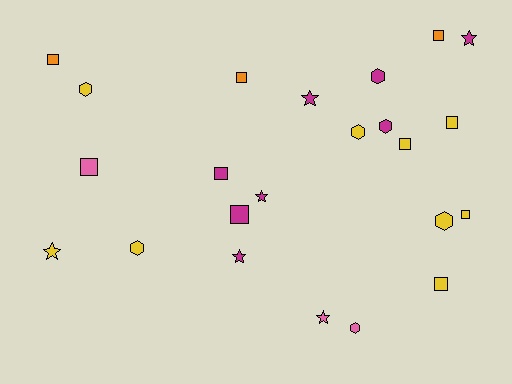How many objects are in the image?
There are 23 objects.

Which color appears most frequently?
Yellow, with 9 objects.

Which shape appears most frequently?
Square, with 10 objects.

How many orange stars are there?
There are no orange stars.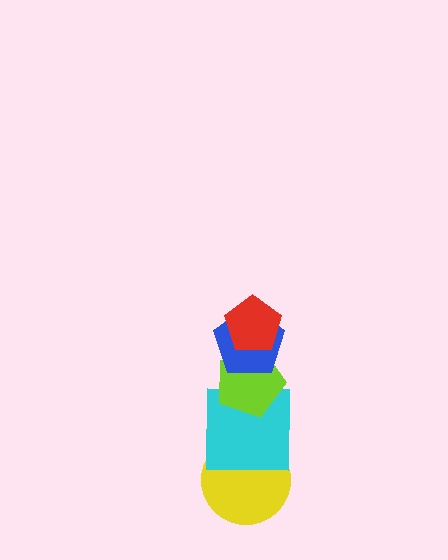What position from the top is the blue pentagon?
The blue pentagon is 2nd from the top.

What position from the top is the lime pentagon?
The lime pentagon is 3rd from the top.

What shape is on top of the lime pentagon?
The blue pentagon is on top of the lime pentagon.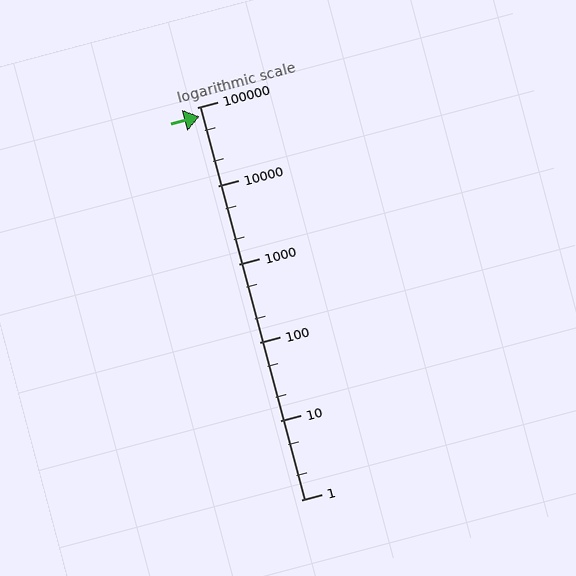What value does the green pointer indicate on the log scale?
The pointer indicates approximately 77000.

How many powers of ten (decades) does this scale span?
The scale spans 5 decades, from 1 to 100000.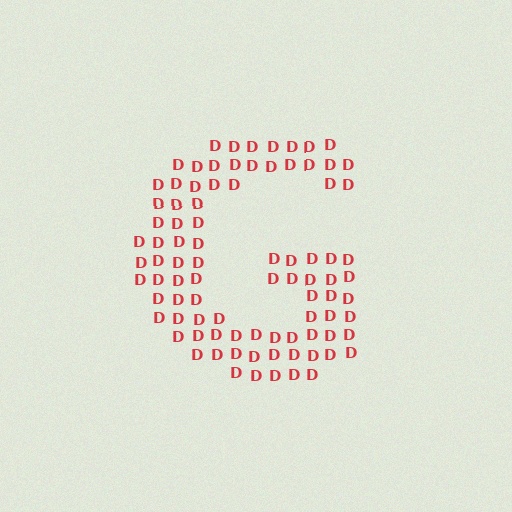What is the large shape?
The large shape is the letter G.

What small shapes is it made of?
It is made of small letter D's.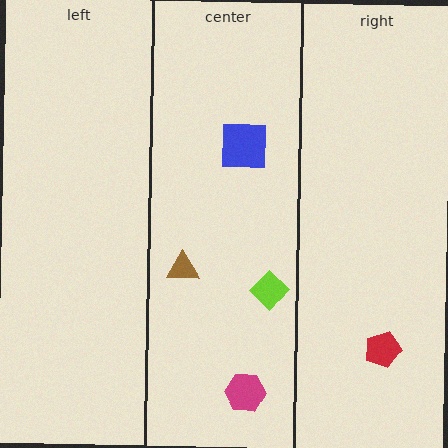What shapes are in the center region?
The brown triangle, the magenta hexagon, the blue square, the lime diamond.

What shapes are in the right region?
The red pentagon.